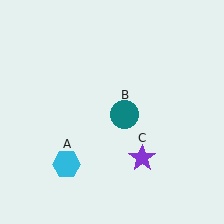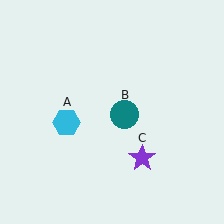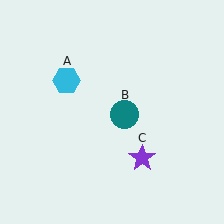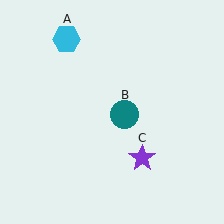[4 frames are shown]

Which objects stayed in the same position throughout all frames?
Teal circle (object B) and purple star (object C) remained stationary.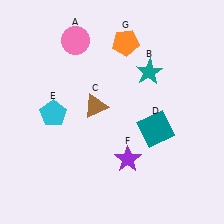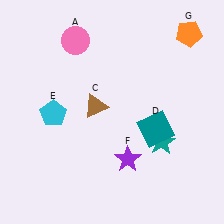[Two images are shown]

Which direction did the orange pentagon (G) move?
The orange pentagon (G) moved right.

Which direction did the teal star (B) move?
The teal star (B) moved down.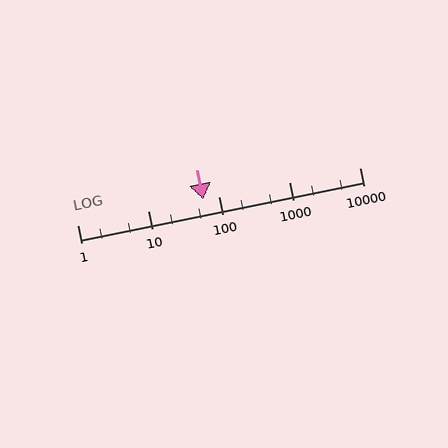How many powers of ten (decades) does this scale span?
The scale spans 4 decades, from 1 to 10000.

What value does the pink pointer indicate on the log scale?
The pointer indicates approximately 61.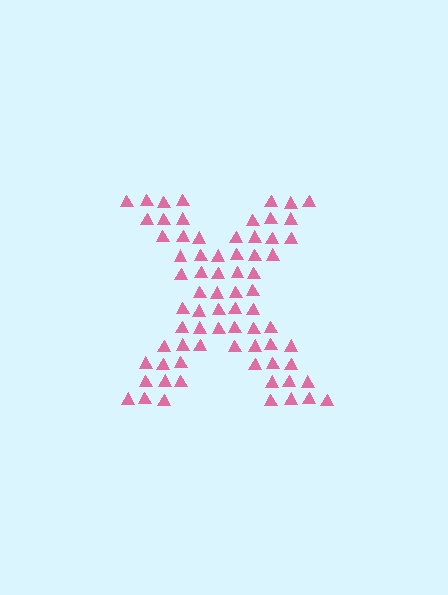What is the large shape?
The large shape is the letter X.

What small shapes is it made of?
It is made of small triangles.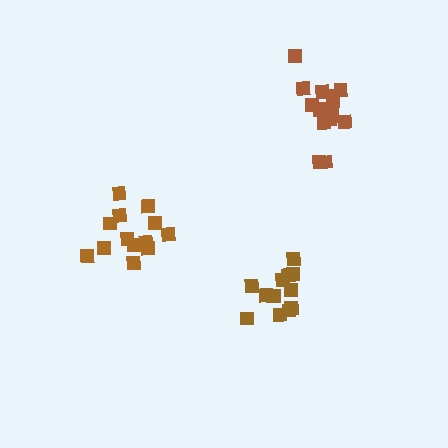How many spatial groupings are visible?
There are 3 spatial groupings.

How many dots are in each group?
Group 1: 16 dots, Group 2: 13 dots, Group 3: 13 dots (42 total).